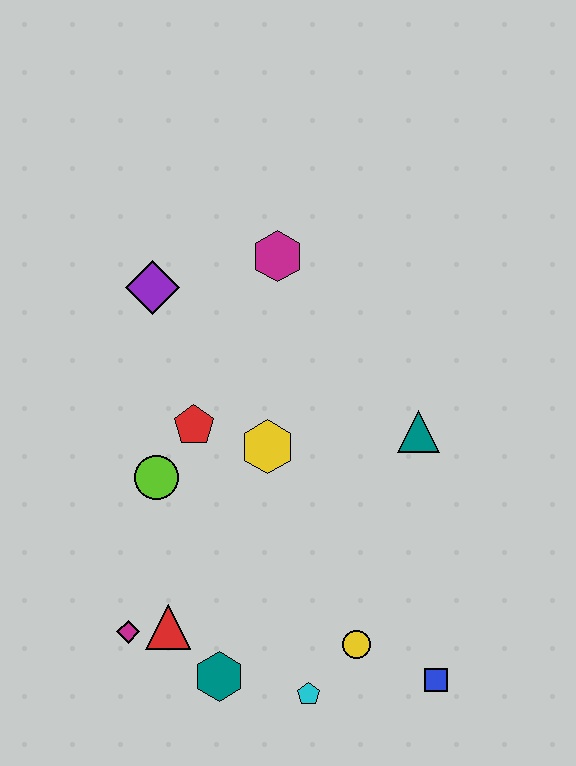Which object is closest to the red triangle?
The magenta diamond is closest to the red triangle.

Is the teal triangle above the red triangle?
Yes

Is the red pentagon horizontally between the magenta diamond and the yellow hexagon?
Yes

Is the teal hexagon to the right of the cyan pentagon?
No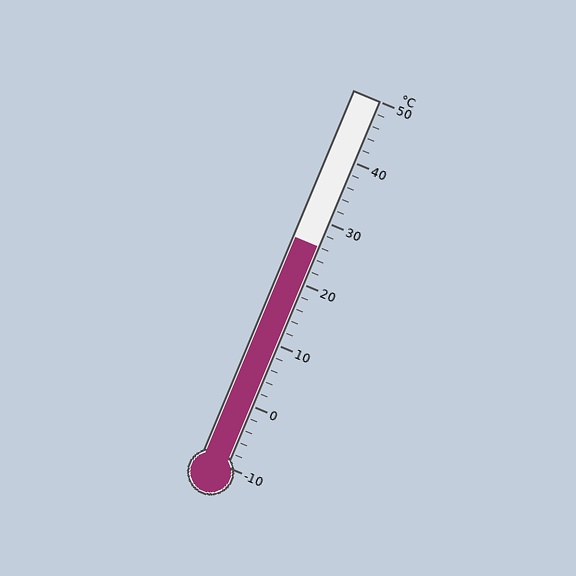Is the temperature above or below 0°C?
The temperature is above 0°C.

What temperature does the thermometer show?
The thermometer shows approximately 26°C.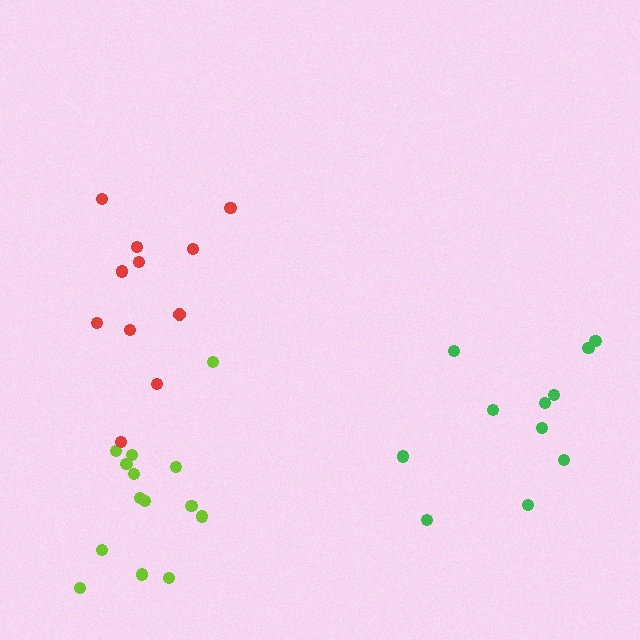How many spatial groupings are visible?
There are 3 spatial groupings.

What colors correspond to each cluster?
The clusters are colored: lime, green, red.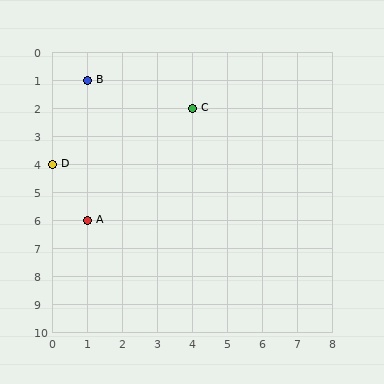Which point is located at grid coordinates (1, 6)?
Point A is at (1, 6).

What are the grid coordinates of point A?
Point A is at grid coordinates (1, 6).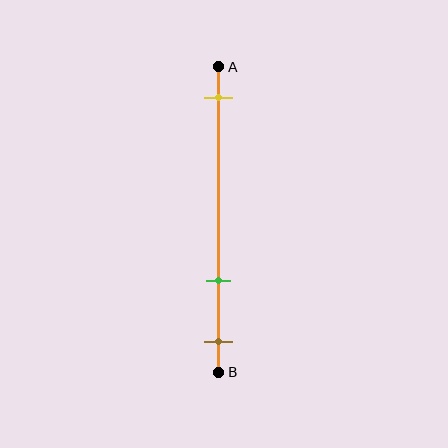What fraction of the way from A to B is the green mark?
The green mark is approximately 70% (0.7) of the way from A to B.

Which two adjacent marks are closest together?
The green and brown marks are the closest adjacent pair.